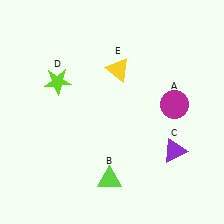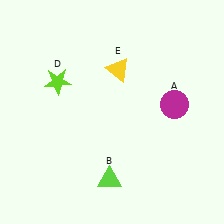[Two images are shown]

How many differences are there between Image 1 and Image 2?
There is 1 difference between the two images.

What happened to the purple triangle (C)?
The purple triangle (C) was removed in Image 2. It was in the bottom-right area of Image 1.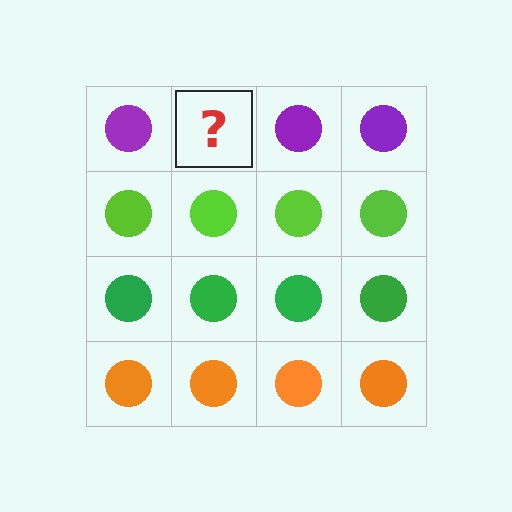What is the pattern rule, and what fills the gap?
The rule is that each row has a consistent color. The gap should be filled with a purple circle.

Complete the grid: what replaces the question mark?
The question mark should be replaced with a purple circle.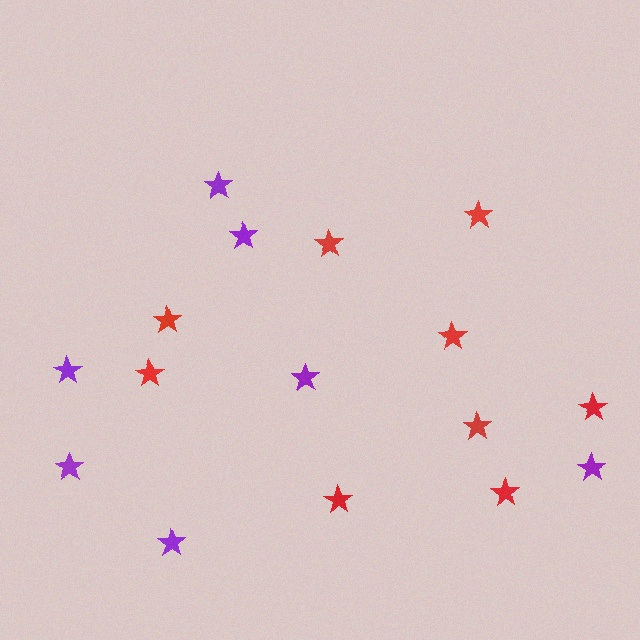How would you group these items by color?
There are 2 groups: one group of red stars (9) and one group of purple stars (7).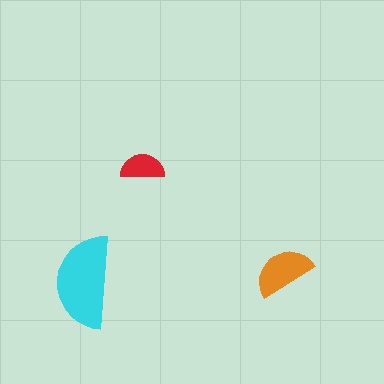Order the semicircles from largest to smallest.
the cyan one, the orange one, the red one.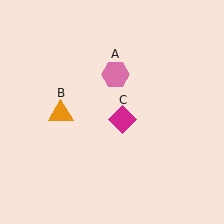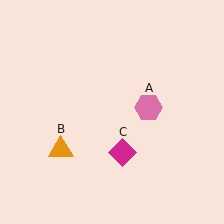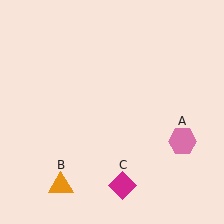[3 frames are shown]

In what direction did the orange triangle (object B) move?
The orange triangle (object B) moved down.